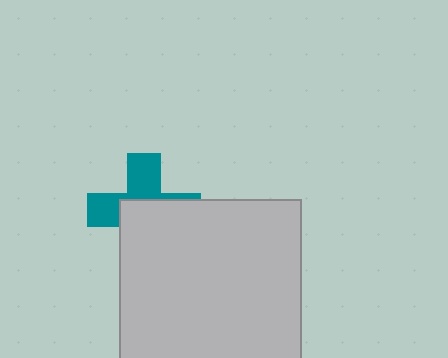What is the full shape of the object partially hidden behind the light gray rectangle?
The partially hidden object is a teal cross.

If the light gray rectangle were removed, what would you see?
You would see the complete teal cross.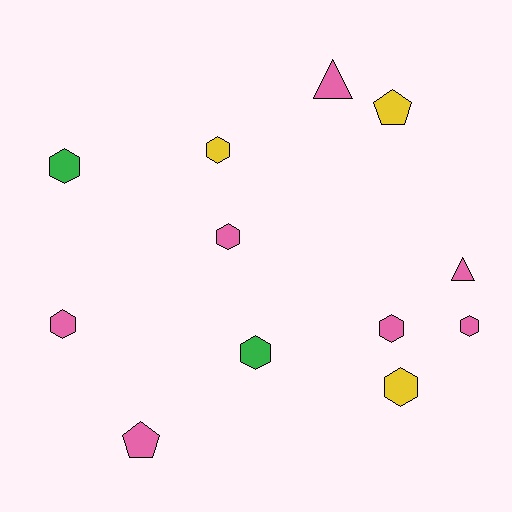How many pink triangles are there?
There are 2 pink triangles.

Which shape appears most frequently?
Hexagon, with 8 objects.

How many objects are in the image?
There are 12 objects.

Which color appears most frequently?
Pink, with 7 objects.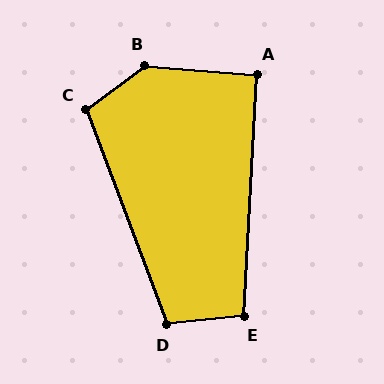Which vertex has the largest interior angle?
B, at approximately 139 degrees.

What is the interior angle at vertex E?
Approximately 99 degrees (obtuse).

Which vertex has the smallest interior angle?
A, at approximately 91 degrees.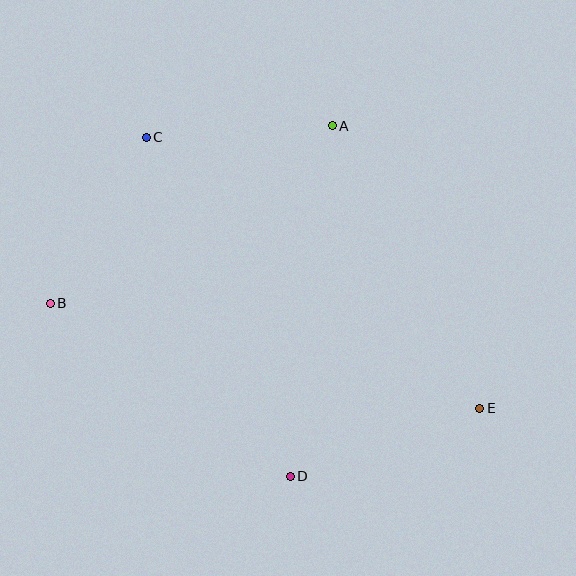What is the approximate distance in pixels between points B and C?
The distance between B and C is approximately 192 pixels.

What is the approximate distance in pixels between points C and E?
The distance between C and E is approximately 430 pixels.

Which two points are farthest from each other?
Points B and E are farthest from each other.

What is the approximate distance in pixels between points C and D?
The distance between C and D is approximately 369 pixels.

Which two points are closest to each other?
Points A and C are closest to each other.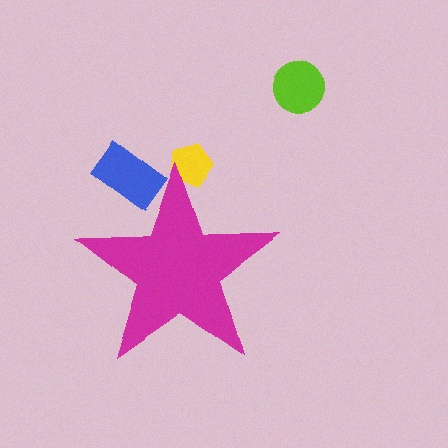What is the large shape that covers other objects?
A magenta star.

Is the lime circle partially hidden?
No, the lime circle is fully visible.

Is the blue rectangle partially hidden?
Yes, the blue rectangle is partially hidden behind the magenta star.